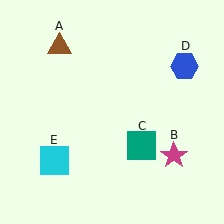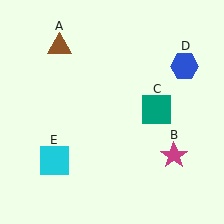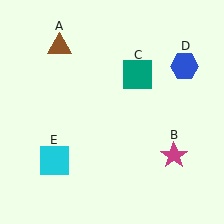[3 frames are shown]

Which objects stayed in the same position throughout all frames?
Brown triangle (object A) and magenta star (object B) and blue hexagon (object D) and cyan square (object E) remained stationary.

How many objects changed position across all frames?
1 object changed position: teal square (object C).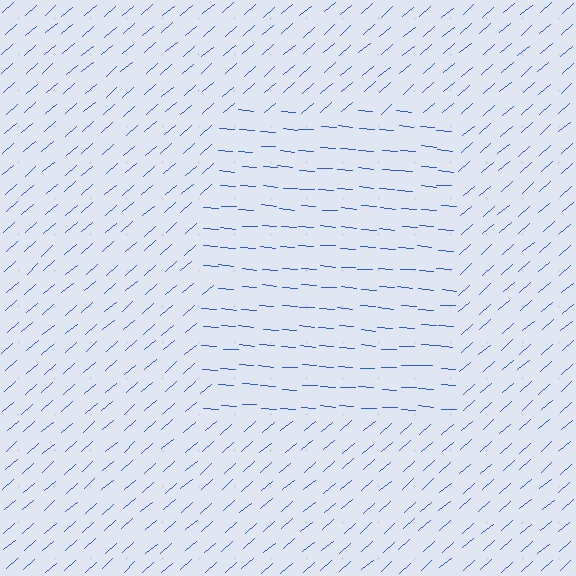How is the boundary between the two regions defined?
The boundary is defined purely by a change in line orientation (approximately 45 degrees difference). All lines are the same color and thickness.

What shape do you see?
I see a rectangle.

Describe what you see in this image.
The image is filled with small blue line segments. A rectangle region in the image has lines oriented differently from the surrounding lines, creating a visible texture boundary.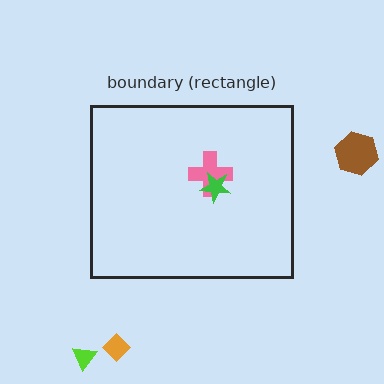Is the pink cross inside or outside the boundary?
Inside.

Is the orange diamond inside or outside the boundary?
Outside.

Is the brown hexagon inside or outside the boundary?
Outside.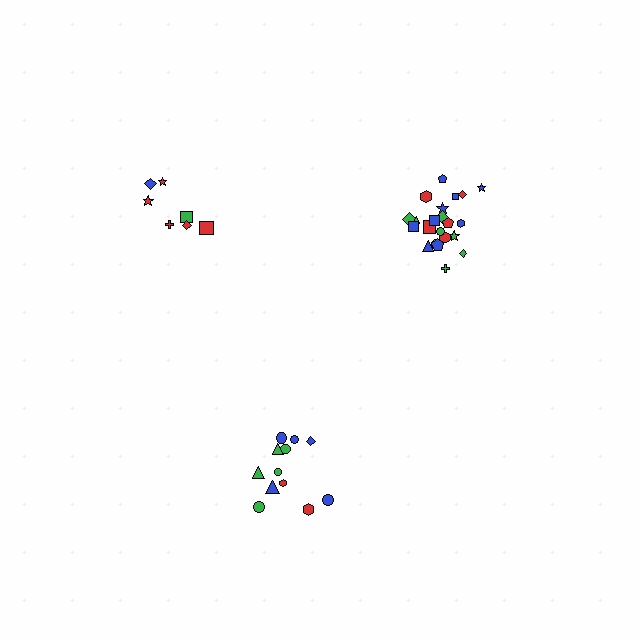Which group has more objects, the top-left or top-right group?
The top-right group.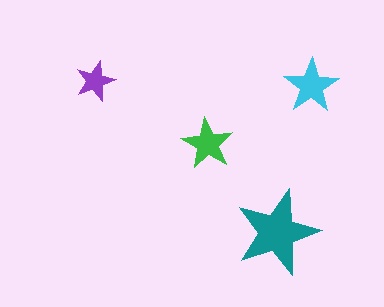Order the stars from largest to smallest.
the teal one, the cyan one, the green one, the purple one.